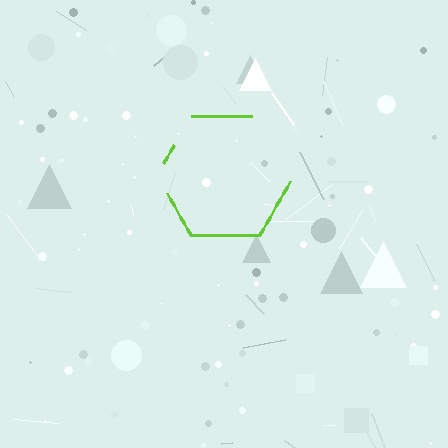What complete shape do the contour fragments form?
The contour fragments form a hexagon.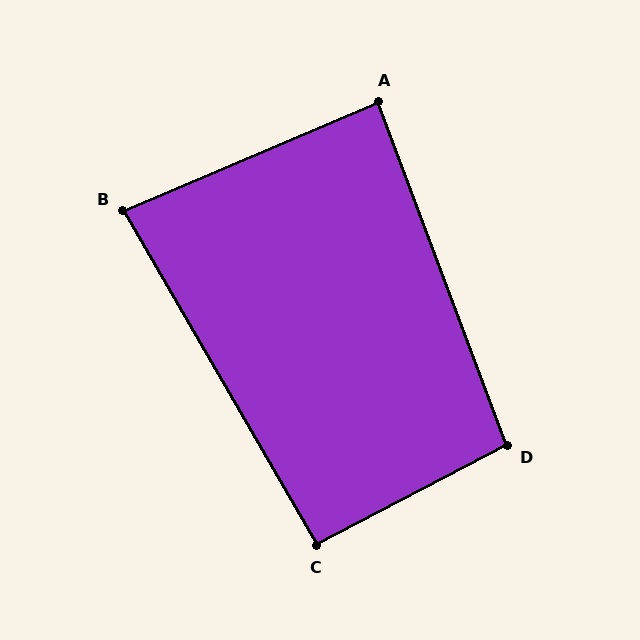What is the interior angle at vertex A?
Approximately 88 degrees (approximately right).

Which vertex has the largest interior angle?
D, at approximately 97 degrees.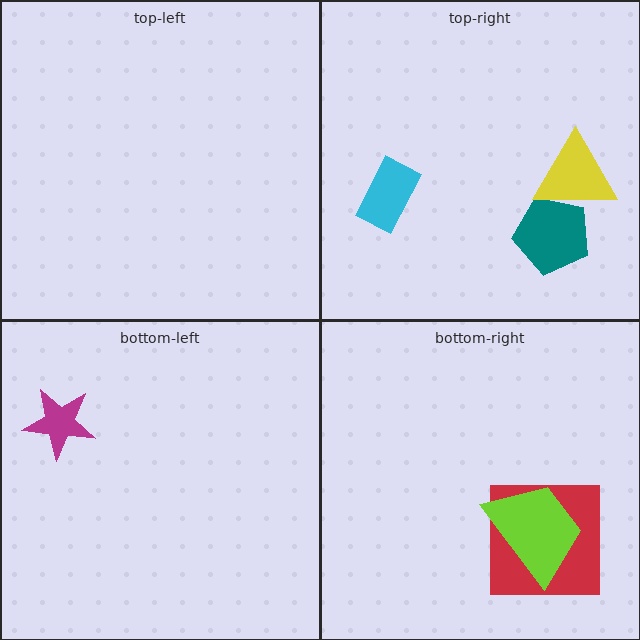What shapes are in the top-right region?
The cyan rectangle, the teal pentagon, the yellow triangle.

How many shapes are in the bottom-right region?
2.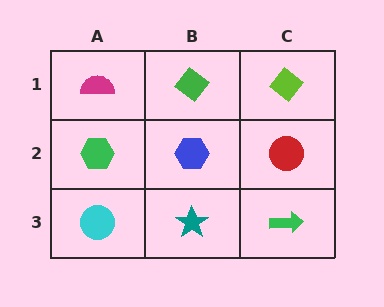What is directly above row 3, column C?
A red circle.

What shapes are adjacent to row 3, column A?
A green hexagon (row 2, column A), a teal star (row 3, column B).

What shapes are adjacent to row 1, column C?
A red circle (row 2, column C), a green diamond (row 1, column B).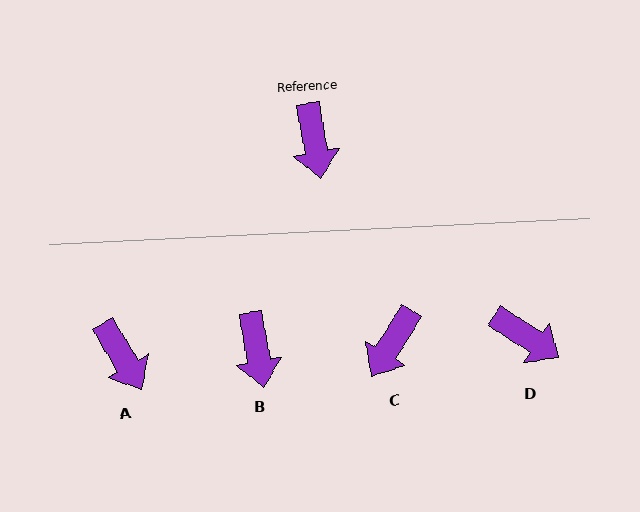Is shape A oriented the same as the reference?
No, it is off by about 21 degrees.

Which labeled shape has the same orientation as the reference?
B.